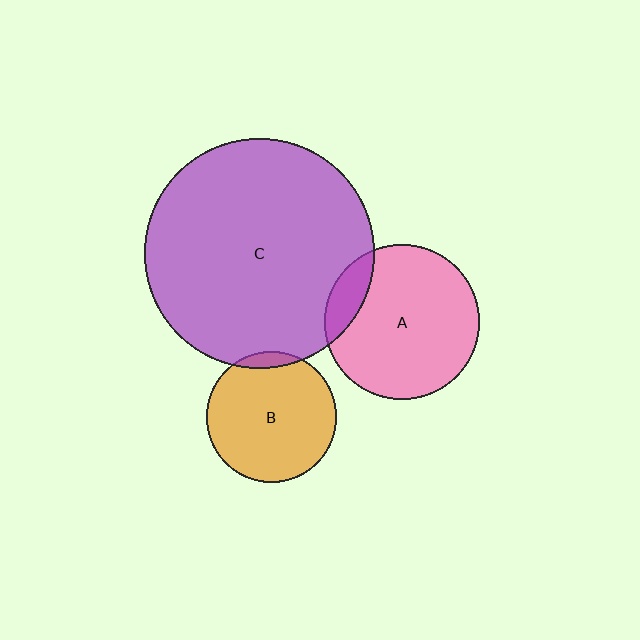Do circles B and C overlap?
Yes.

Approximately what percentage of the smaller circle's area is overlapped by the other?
Approximately 5%.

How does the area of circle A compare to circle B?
Approximately 1.4 times.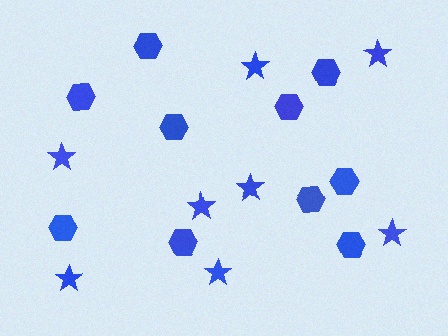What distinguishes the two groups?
There are 2 groups: one group of stars (8) and one group of hexagons (10).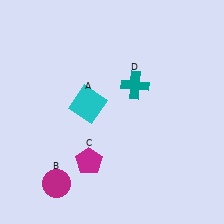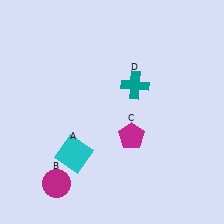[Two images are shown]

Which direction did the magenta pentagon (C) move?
The magenta pentagon (C) moved right.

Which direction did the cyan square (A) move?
The cyan square (A) moved down.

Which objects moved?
The objects that moved are: the cyan square (A), the magenta pentagon (C).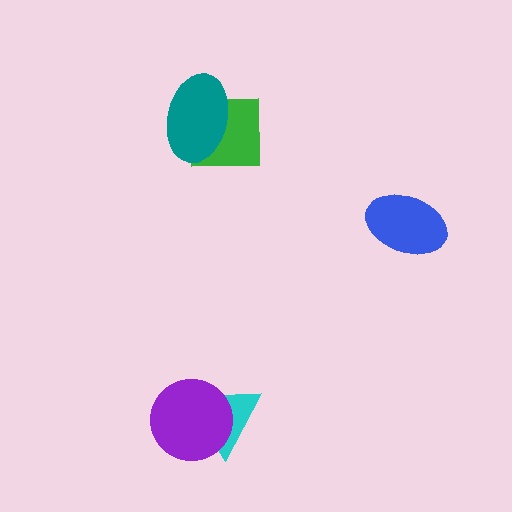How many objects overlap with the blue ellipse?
0 objects overlap with the blue ellipse.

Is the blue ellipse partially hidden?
No, no other shape covers it.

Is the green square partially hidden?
Yes, it is partially covered by another shape.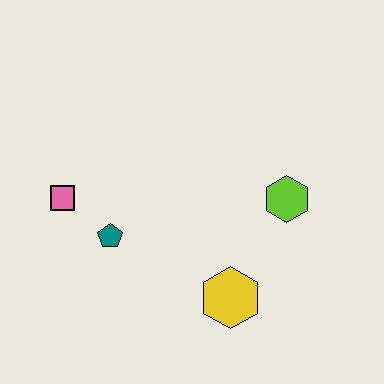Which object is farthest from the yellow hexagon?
The pink square is farthest from the yellow hexagon.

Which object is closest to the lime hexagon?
The yellow hexagon is closest to the lime hexagon.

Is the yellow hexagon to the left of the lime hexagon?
Yes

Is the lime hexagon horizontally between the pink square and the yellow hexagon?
No